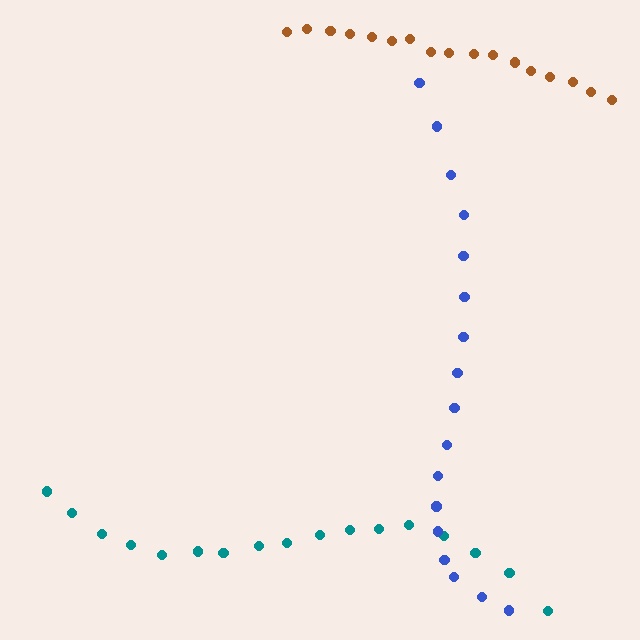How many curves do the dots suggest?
There are 3 distinct paths.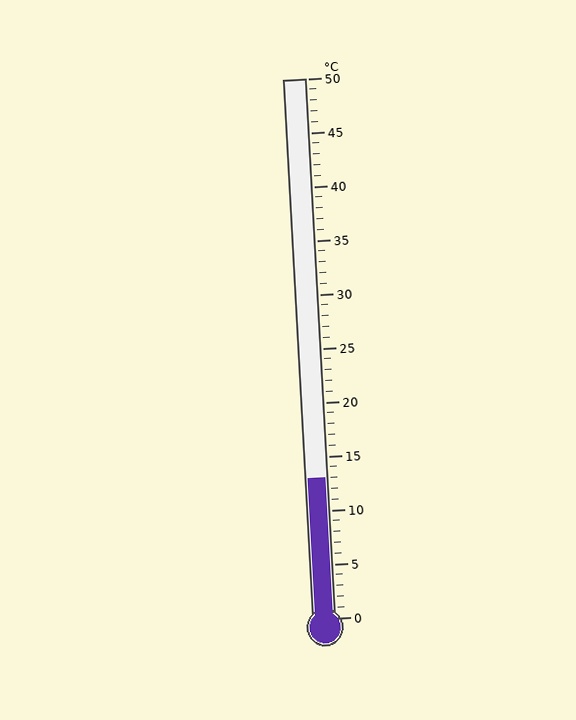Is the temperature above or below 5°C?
The temperature is above 5°C.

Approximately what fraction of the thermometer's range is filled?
The thermometer is filled to approximately 25% of its range.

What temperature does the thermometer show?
The thermometer shows approximately 13°C.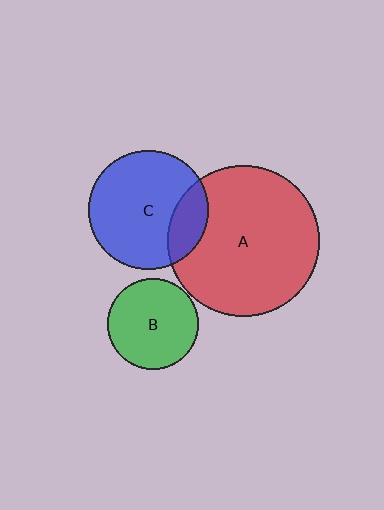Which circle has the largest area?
Circle A (red).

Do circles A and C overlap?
Yes.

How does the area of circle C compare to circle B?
Approximately 1.8 times.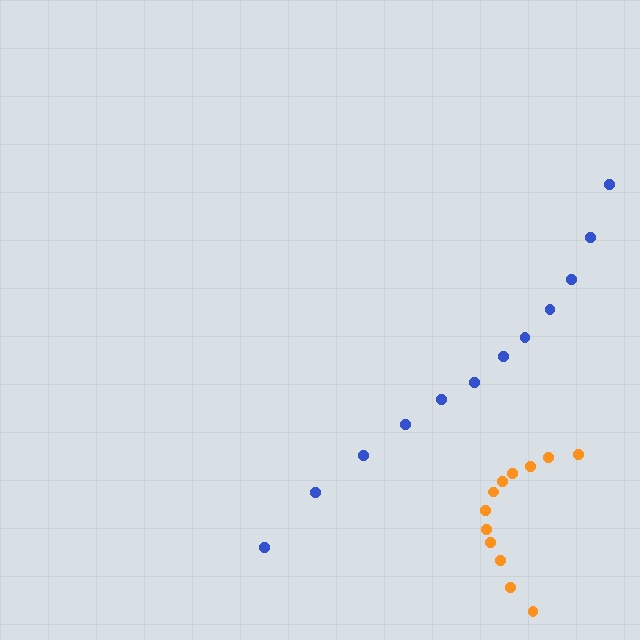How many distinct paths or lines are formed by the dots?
There are 2 distinct paths.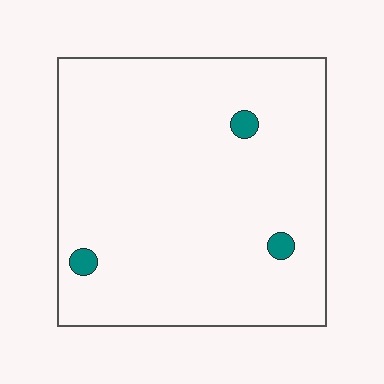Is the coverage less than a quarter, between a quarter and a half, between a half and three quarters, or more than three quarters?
Less than a quarter.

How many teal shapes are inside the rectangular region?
3.